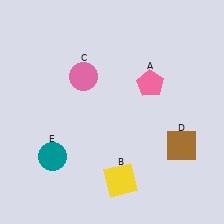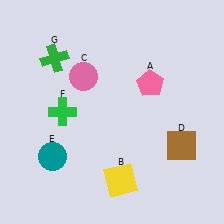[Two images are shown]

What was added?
A green cross (F), a green cross (G) were added in Image 2.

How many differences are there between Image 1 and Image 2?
There are 2 differences between the two images.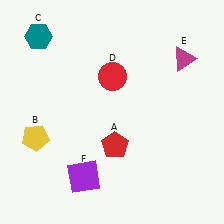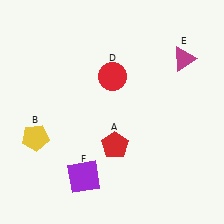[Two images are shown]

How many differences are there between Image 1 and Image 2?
There is 1 difference between the two images.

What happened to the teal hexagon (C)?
The teal hexagon (C) was removed in Image 2. It was in the top-left area of Image 1.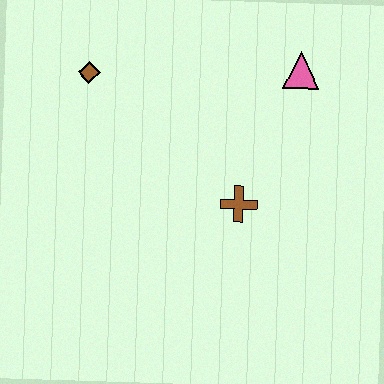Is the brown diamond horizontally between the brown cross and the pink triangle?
No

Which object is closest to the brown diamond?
The brown cross is closest to the brown diamond.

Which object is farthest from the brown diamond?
The pink triangle is farthest from the brown diamond.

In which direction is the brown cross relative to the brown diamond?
The brown cross is to the right of the brown diamond.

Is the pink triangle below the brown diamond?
No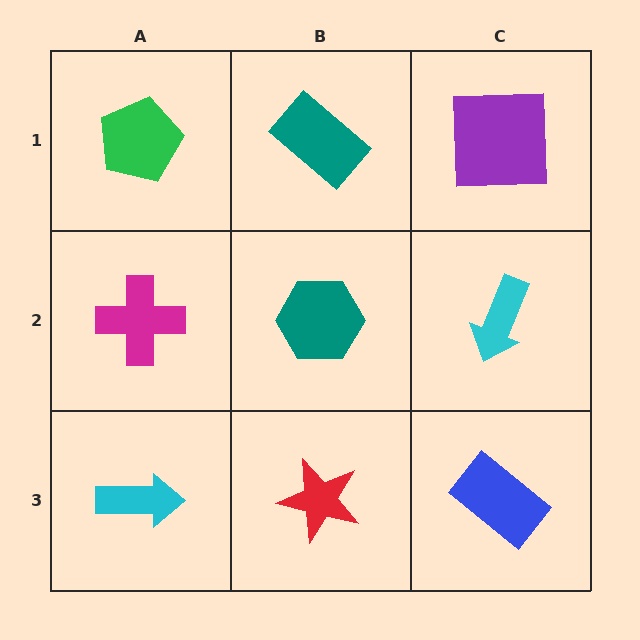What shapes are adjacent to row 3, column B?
A teal hexagon (row 2, column B), a cyan arrow (row 3, column A), a blue rectangle (row 3, column C).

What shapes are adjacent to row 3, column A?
A magenta cross (row 2, column A), a red star (row 3, column B).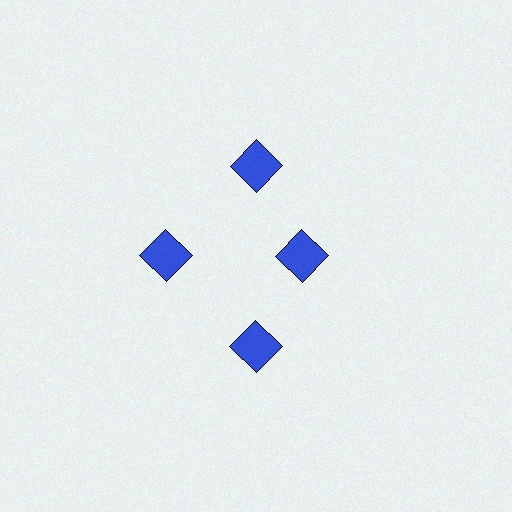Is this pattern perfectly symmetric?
No. The 4 blue squares are arranged in a ring, but one element near the 3 o'clock position is pulled inward toward the center, breaking the 4-fold rotational symmetry.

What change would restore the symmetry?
The symmetry would be restored by moving it outward, back onto the ring so that all 4 squares sit at equal angles and equal distance from the center.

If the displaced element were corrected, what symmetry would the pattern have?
It would have 4-fold rotational symmetry — the pattern would map onto itself every 90 degrees.